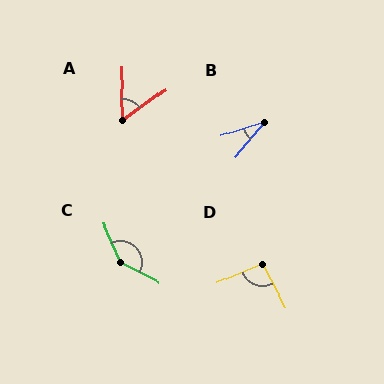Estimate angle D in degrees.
Approximately 96 degrees.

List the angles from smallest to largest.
B (32°), A (56°), D (96°), C (141°).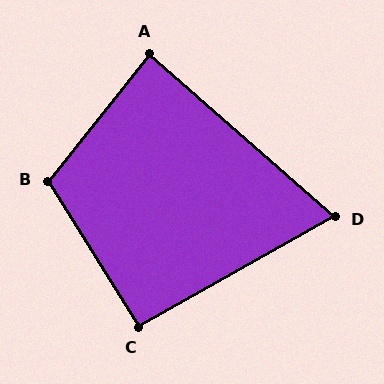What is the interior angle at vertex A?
Approximately 87 degrees (approximately right).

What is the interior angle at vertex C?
Approximately 93 degrees (approximately right).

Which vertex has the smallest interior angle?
D, at approximately 71 degrees.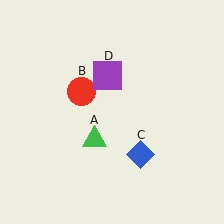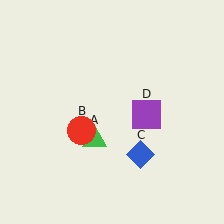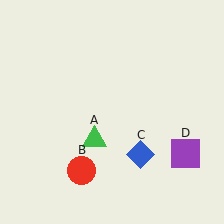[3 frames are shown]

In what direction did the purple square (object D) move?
The purple square (object D) moved down and to the right.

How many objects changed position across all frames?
2 objects changed position: red circle (object B), purple square (object D).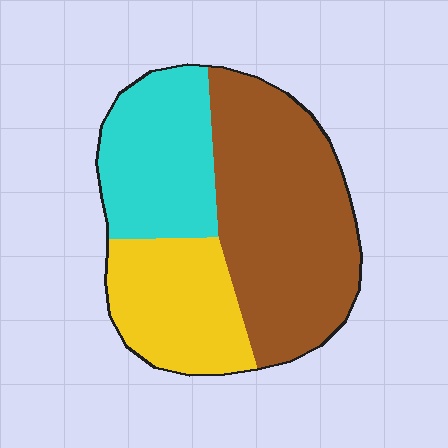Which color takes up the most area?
Brown, at roughly 50%.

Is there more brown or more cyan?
Brown.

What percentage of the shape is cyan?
Cyan covers around 25% of the shape.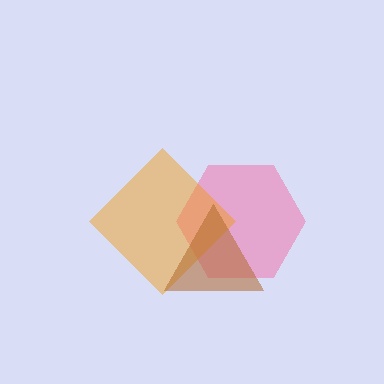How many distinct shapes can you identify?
There are 3 distinct shapes: a pink hexagon, an orange diamond, a brown triangle.